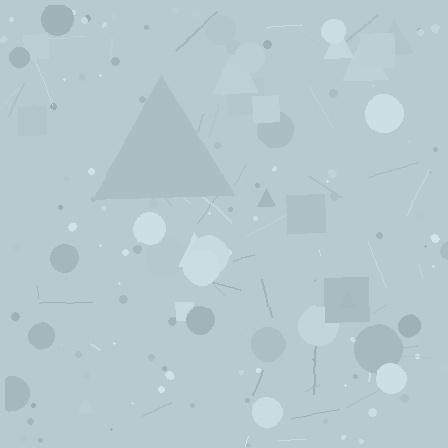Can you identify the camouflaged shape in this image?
The camouflaged shape is a triangle.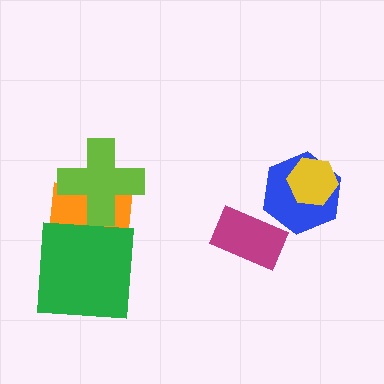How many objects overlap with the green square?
1 object overlaps with the green square.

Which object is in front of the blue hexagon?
The yellow hexagon is in front of the blue hexagon.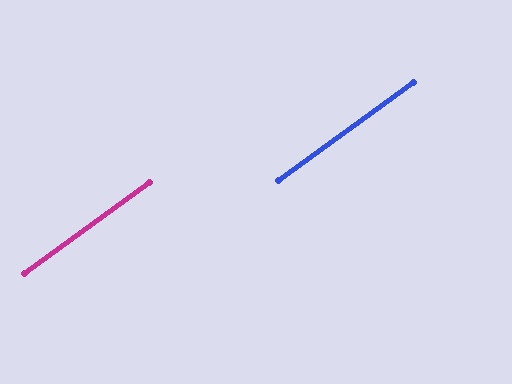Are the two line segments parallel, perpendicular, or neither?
Parallel — their directions differ by only 0.1°.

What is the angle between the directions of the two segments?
Approximately 0 degrees.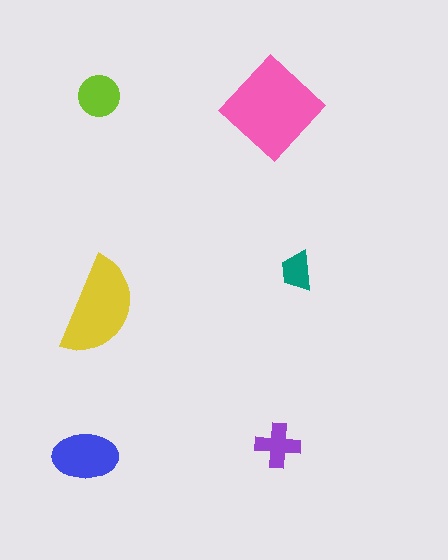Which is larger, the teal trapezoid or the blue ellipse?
The blue ellipse.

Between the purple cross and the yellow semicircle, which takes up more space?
The yellow semicircle.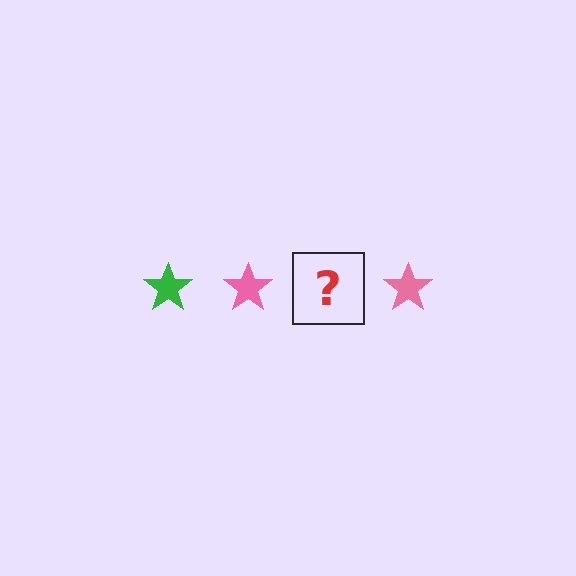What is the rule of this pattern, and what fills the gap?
The rule is that the pattern cycles through green, pink stars. The gap should be filled with a green star.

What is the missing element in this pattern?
The missing element is a green star.